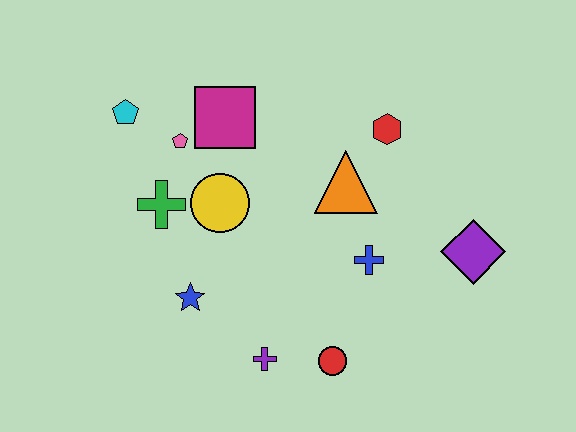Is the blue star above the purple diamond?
No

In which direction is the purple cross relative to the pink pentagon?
The purple cross is below the pink pentagon.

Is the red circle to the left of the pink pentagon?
No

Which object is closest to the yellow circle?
The green cross is closest to the yellow circle.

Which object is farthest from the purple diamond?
The cyan pentagon is farthest from the purple diamond.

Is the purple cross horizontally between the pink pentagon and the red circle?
Yes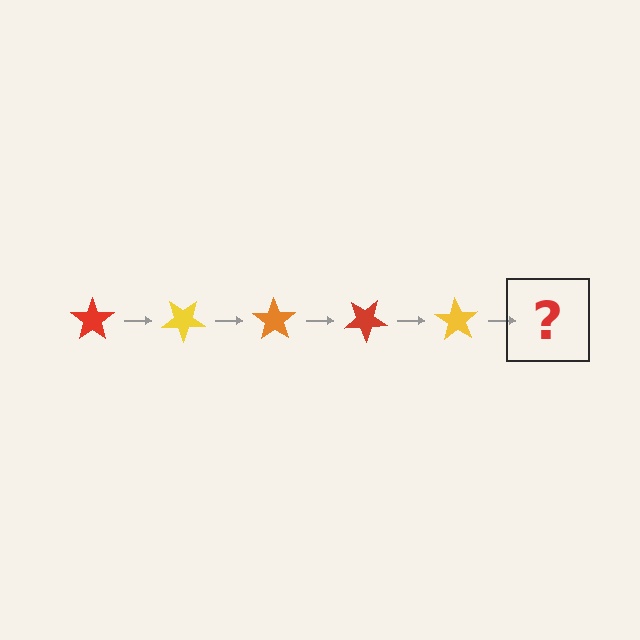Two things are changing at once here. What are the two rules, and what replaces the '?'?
The two rules are that it rotates 35 degrees each step and the color cycles through red, yellow, and orange. The '?' should be an orange star, rotated 175 degrees from the start.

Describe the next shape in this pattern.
It should be an orange star, rotated 175 degrees from the start.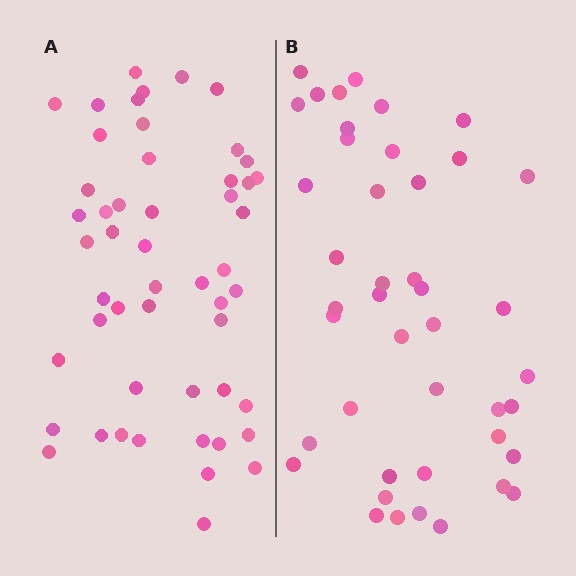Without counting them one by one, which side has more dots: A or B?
Region A (the left region) has more dots.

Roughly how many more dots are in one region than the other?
Region A has roughly 8 or so more dots than region B.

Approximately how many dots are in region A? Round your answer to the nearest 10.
About 50 dots. (The exact count is 51, which rounds to 50.)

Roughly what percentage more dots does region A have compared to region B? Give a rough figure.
About 20% more.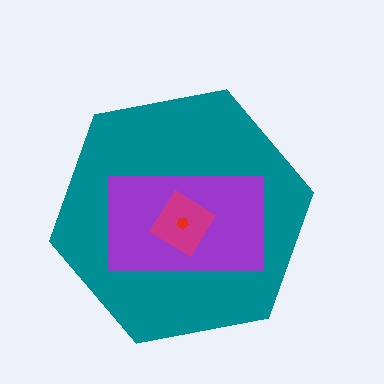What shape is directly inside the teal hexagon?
The purple rectangle.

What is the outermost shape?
The teal hexagon.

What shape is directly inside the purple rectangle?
The magenta diamond.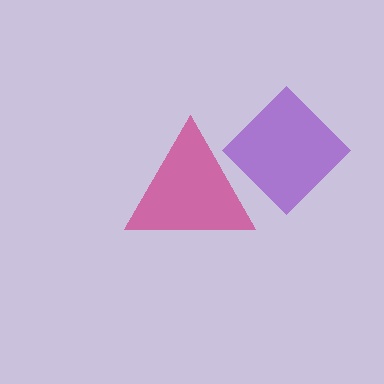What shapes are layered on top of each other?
The layered shapes are: a magenta triangle, a purple diamond.